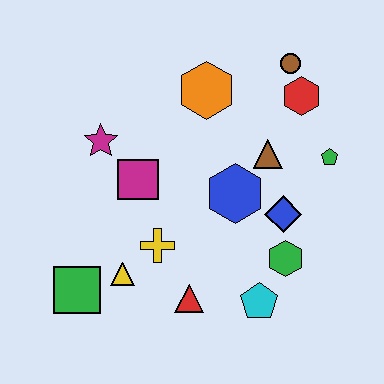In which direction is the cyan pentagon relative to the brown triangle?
The cyan pentagon is below the brown triangle.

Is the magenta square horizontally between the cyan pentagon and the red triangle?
No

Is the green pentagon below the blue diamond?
No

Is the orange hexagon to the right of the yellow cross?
Yes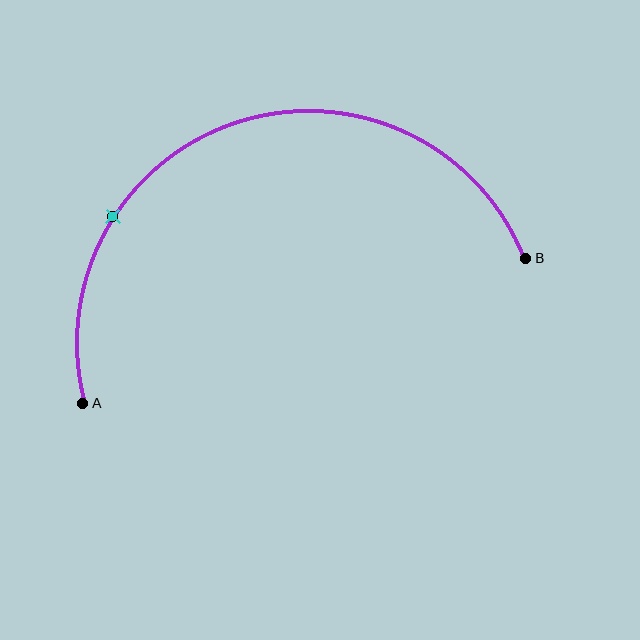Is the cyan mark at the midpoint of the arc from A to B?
No. The cyan mark lies on the arc but is closer to endpoint A. The arc midpoint would be at the point on the curve equidistant along the arc from both A and B.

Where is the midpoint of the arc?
The arc midpoint is the point on the curve farthest from the straight line joining A and B. It sits above that line.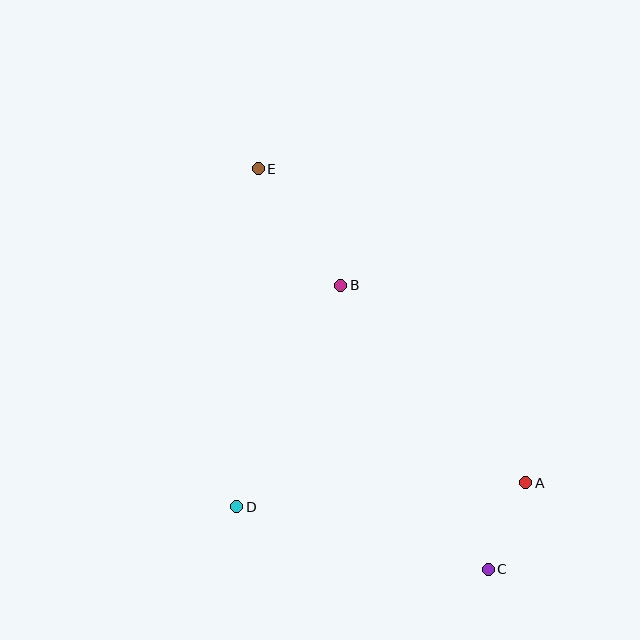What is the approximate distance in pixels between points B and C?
The distance between B and C is approximately 320 pixels.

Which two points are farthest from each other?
Points C and E are farthest from each other.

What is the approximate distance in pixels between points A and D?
The distance between A and D is approximately 290 pixels.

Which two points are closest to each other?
Points A and C are closest to each other.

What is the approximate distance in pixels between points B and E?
The distance between B and E is approximately 143 pixels.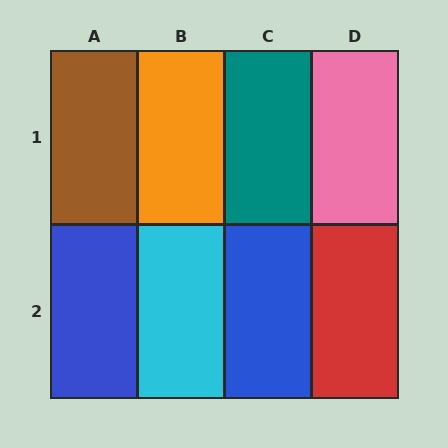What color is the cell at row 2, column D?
Red.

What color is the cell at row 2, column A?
Blue.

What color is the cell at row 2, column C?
Blue.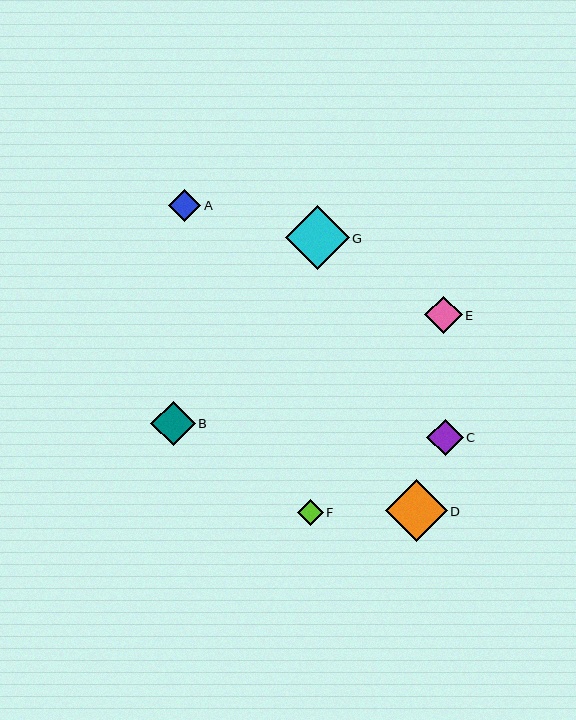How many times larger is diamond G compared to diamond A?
Diamond G is approximately 2.0 times the size of diamond A.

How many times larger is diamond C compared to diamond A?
Diamond C is approximately 1.1 times the size of diamond A.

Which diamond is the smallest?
Diamond F is the smallest with a size of approximately 26 pixels.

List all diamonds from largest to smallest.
From largest to smallest: G, D, B, E, C, A, F.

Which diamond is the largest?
Diamond G is the largest with a size of approximately 64 pixels.